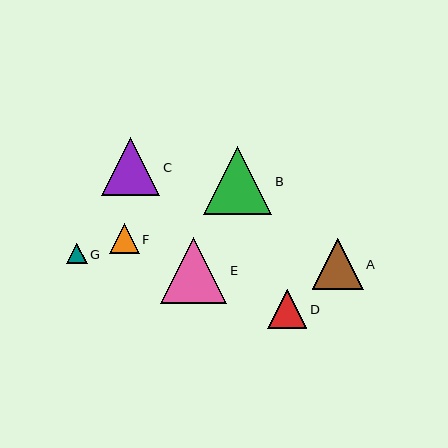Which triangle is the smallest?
Triangle G is the smallest with a size of approximately 20 pixels.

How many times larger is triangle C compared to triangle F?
Triangle C is approximately 1.9 times the size of triangle F.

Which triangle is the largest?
Triangle B is the largest with a size of approximately 68 pixels.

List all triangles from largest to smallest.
From largest to smallest: B, E, C, A, D, F, G.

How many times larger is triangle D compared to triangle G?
Triangle D is approximately 1.9 times the size of triangle G.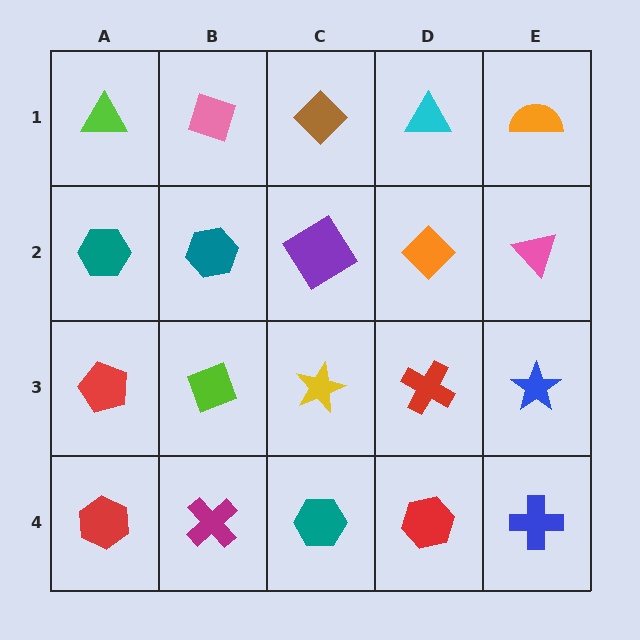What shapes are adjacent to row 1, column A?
A teal hexagon (row 2, column A), a pink diamond (row 1, column B).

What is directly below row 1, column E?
A pink triangle.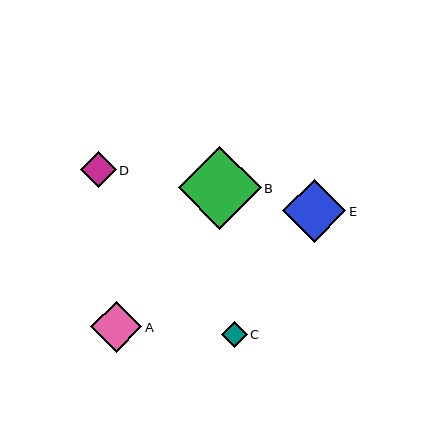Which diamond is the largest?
Diamond B is the largest with a size of approximately 83 pixels.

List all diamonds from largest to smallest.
From largest to smallest: B, E, A, D, C.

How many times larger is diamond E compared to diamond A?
Diamond E is approximately 1.2 times the size of diamond A.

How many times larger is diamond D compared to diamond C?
Diamond D is approximately 1.4 times the size of diamond C.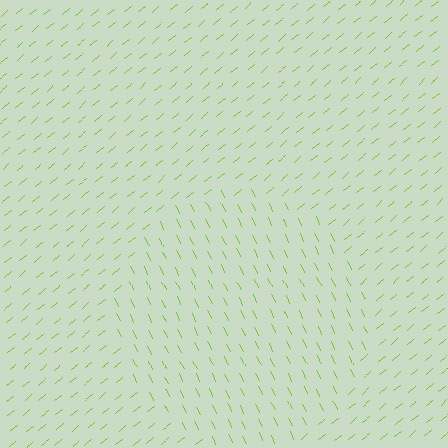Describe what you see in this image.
The image is filled with small lime line segments. A circle region in the image has lines oriented differently from the surrounding lines, creating a visible texture boundary.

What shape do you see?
I see a circle.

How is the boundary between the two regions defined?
The boundary is defined purely by a change in line orientation (approximately 77 degrees difference). All lines are the same color and thickness.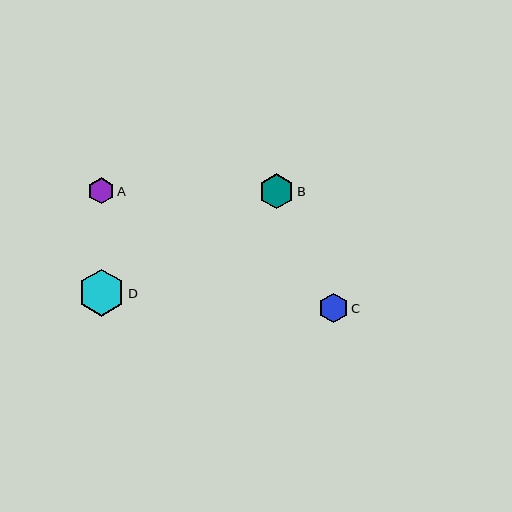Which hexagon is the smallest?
Hexagon A is the smallest with a size of approximately 26 pixels.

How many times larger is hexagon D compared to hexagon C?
Hexagon D is approximately 1.6 times the size of hexagon C.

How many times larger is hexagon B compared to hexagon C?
Hexagon B is approximately 1.2 times the size of hexagon C.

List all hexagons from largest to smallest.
From largest to smallest: D, B, C, A.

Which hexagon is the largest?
Hexagon D is the largest with a size of approximately 47 pixels.